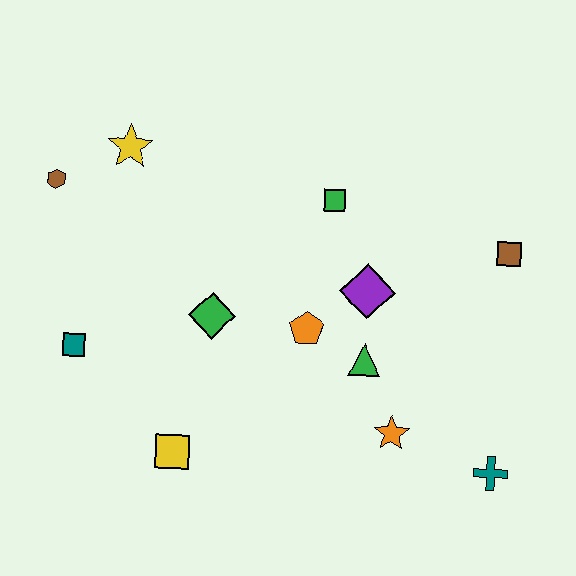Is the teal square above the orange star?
Yes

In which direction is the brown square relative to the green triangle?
The brown square is to the right of the green triangle.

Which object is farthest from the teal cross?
The brown hexagon is farthest from the teal cross.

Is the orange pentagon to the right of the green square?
No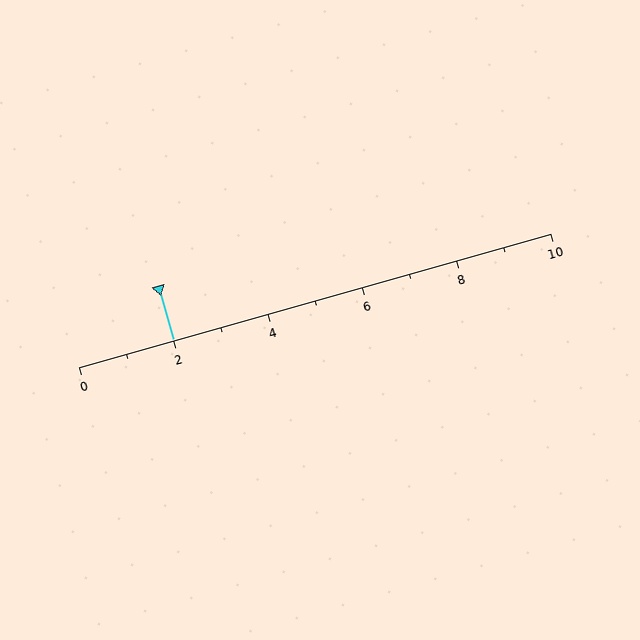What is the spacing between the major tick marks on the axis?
The major ticks are spaced 2 apart.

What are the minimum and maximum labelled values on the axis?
The axis runs from 0 to 10.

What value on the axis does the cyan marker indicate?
The marker indicates approximately 2.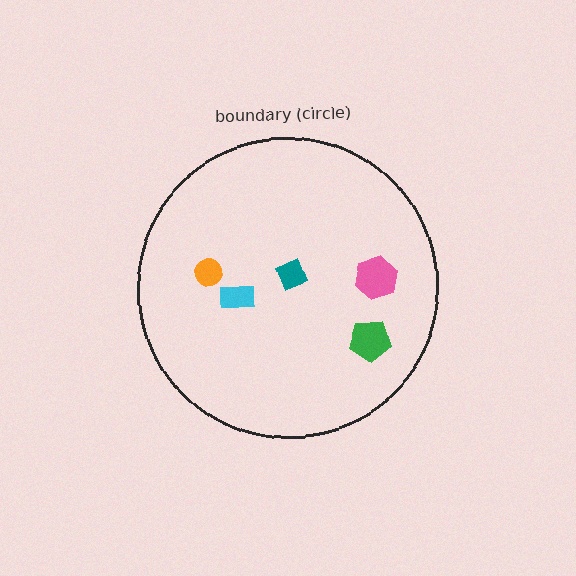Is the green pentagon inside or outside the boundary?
Inside.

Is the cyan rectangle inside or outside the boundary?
Inside.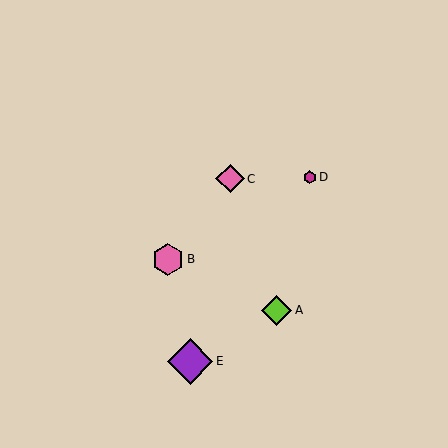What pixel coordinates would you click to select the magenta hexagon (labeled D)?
Click at (310, 177) to select the magenta hexagon D.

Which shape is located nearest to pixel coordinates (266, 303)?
The lime diamond (labeled A) at (277, 310) is nearest to that location.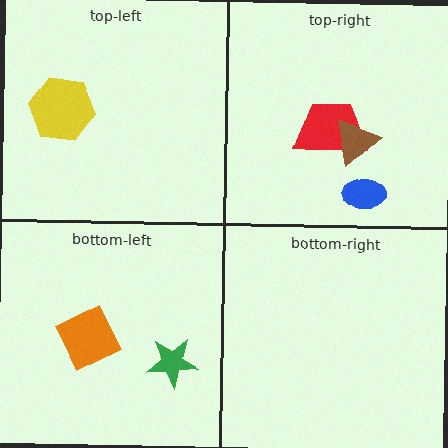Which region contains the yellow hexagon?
The top-left region.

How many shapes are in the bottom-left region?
2.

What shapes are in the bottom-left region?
The green star, the orange square.